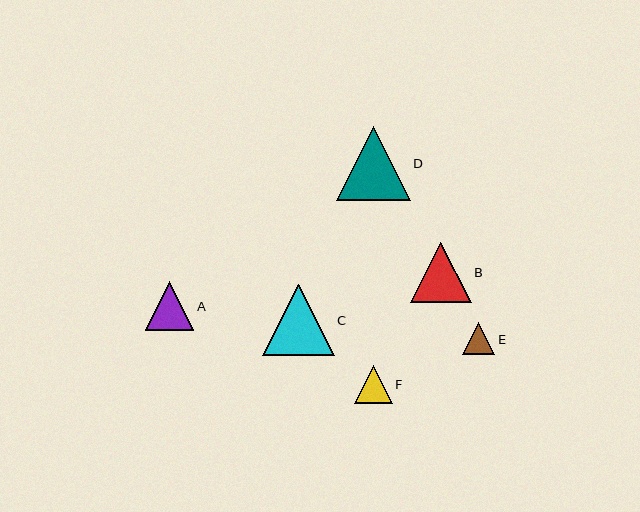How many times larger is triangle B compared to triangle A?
Triangle B is approximately 1.2 times the size of triangle A.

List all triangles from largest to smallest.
From largest to smallest: D, C, B, A, F, E.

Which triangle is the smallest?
Triangle E is the smallest with a size of approximately 33 pixels.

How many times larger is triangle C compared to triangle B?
Triangle C is approximately 1.2 times the size of triangle B.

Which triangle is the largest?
Triangle D is the largest with a size of approximately 74 pixels.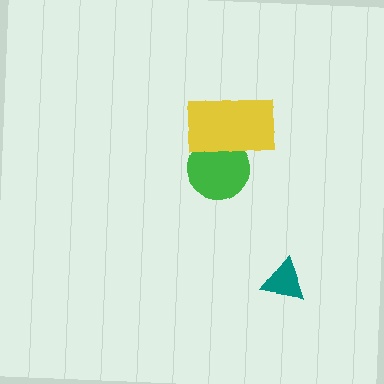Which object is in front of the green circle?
The yellow rectangle is in front of the green circle.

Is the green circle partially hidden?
Yes, it is partially covered by another shape.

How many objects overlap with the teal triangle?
0 objects overlap with the teal triangle.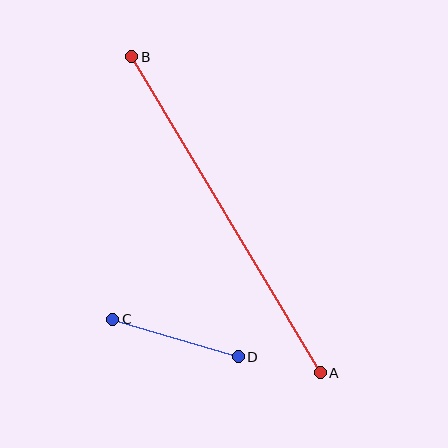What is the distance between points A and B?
The distance is approximately 368 pixels.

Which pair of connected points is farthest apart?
Points A and B are farthest apart.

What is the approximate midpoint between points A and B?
The midpoint is at approximately (226, 215) pixels.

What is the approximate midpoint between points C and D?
The midpoint is at approximately (176, 338) pixels.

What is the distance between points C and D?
The distance is approximately 131 pixels.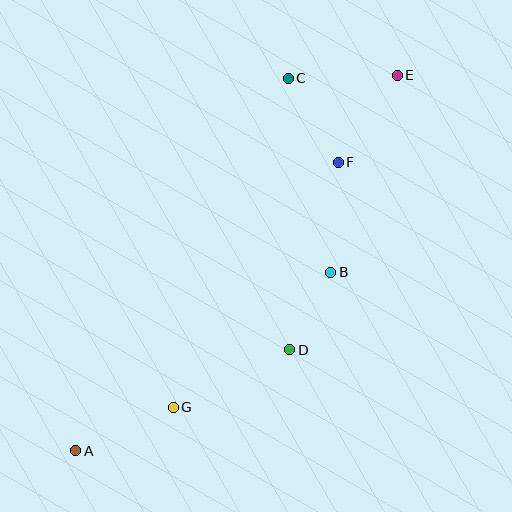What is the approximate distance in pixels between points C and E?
The distance between C and E is approximately 109 pixels.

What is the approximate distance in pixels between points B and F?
The distance between B and F is approximately 110 pixels.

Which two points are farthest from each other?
Points A and E are farthest from each other.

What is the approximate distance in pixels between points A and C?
The distance between A and C is approximately 429 pixels.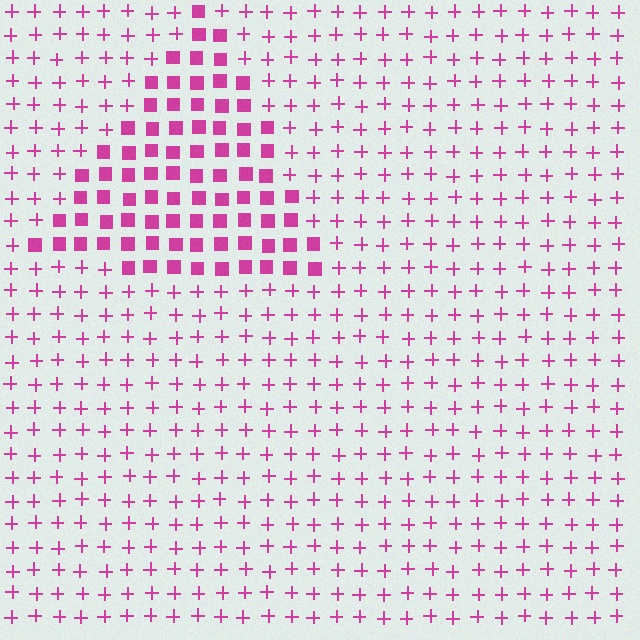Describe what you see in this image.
The image is filled with small magenta elements arranged in a uniform grid. A triangle-shaped region contains squares, while the surrounding area contains plus signs. The boundary is defined purely by the change in element shape.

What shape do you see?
I see a triangle.